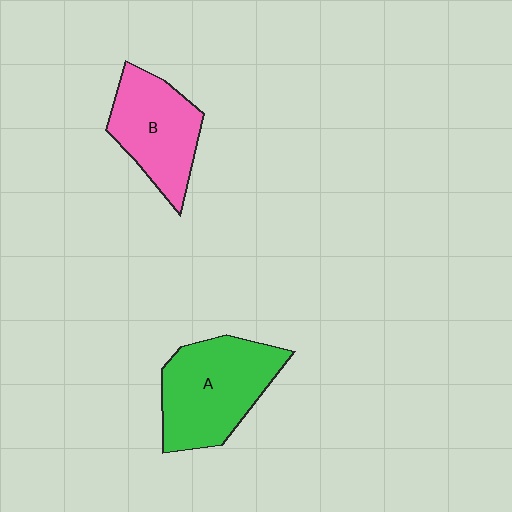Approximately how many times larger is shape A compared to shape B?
Approximately 1.2 times.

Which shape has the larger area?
Shape A (green).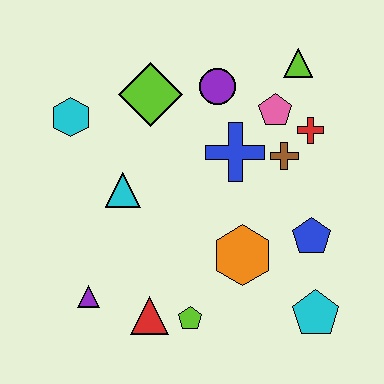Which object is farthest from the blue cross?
The purple triangle is farthest from the blue cross.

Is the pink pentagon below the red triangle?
No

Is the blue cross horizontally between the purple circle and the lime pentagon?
No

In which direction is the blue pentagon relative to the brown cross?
The blue pentagon is below the brown cross.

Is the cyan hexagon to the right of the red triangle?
No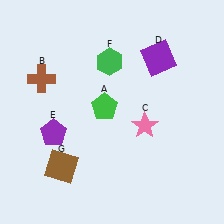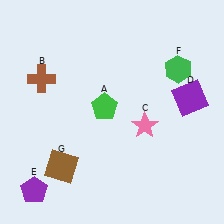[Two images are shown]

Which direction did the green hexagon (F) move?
The green hexagon (F) moved right.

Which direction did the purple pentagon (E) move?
The purple pentagon (E) moved down.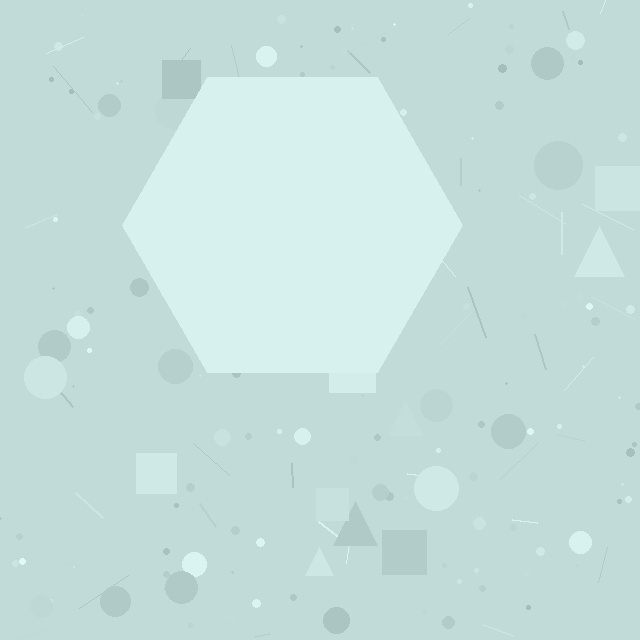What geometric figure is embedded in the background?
A hexagon is embedded in the background.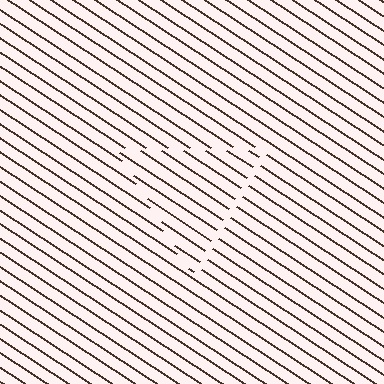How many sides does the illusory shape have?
3 sides — the line-ends trace a triangle.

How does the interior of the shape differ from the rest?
The interior of the shape contains the same grating, shifted by half a period — the contour is defined by the phase discontinuity where line-ends from the inner and outer gratings abut.